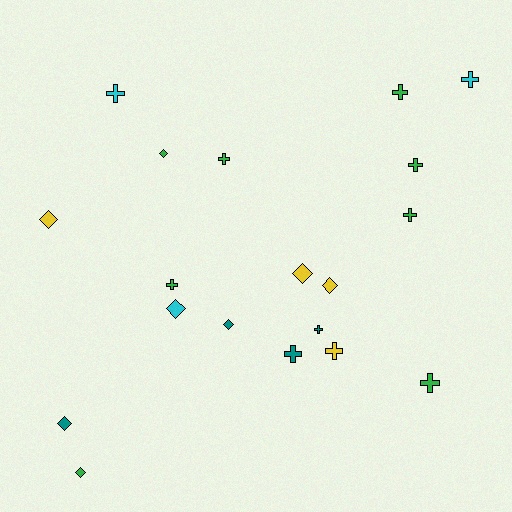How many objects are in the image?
There are 19 objects.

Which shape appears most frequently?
Cross, with 11 objects.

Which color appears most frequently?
Green, with 8 objects.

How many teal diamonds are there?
There are 2 teal diamonds.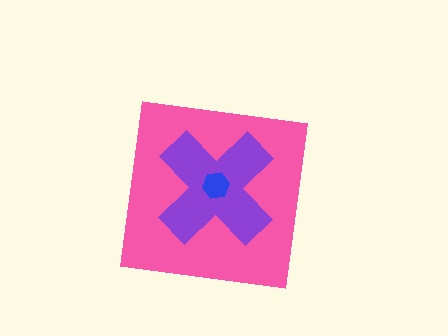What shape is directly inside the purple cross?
The blue hexagon.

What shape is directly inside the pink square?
The purple cross.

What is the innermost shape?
The blue hexagon.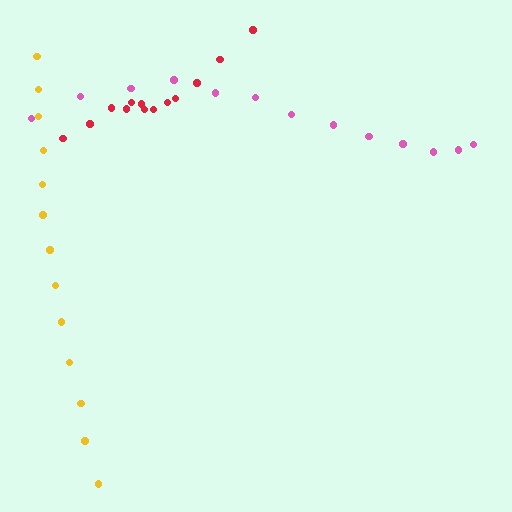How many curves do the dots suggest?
There are 3 distinct paths.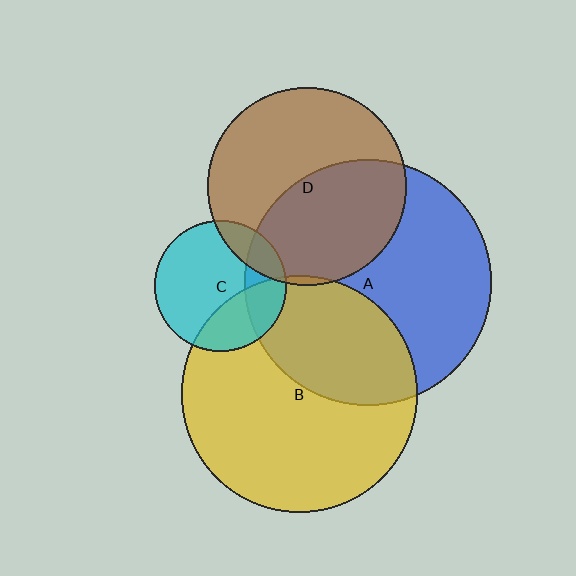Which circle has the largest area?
Circle A (blue).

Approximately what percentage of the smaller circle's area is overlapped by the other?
Approximately 25%.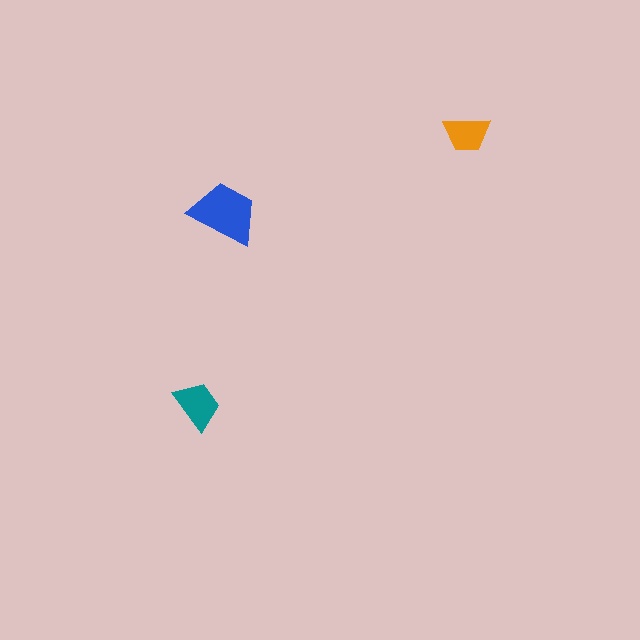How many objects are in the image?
There are 3 objects in the image.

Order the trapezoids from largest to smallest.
the blue one, the teal one, the orange one.